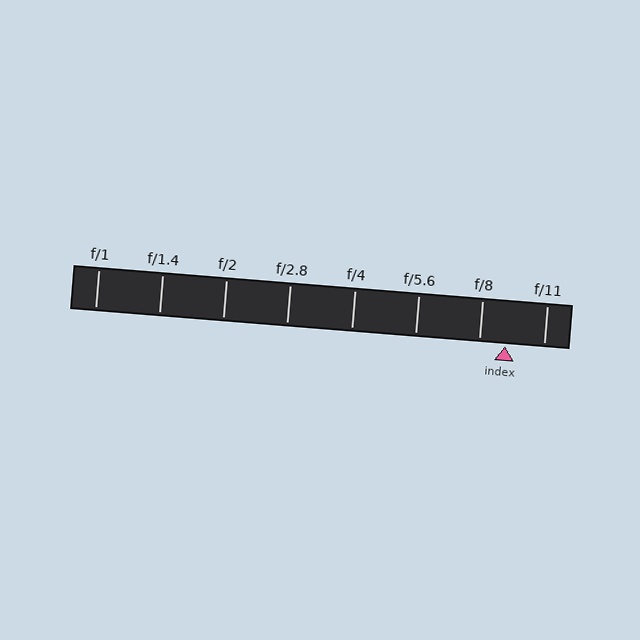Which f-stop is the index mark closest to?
The index mark is closest to f/8.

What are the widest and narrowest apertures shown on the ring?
The widest aperture shown is f/1 and the narrowest is f/11.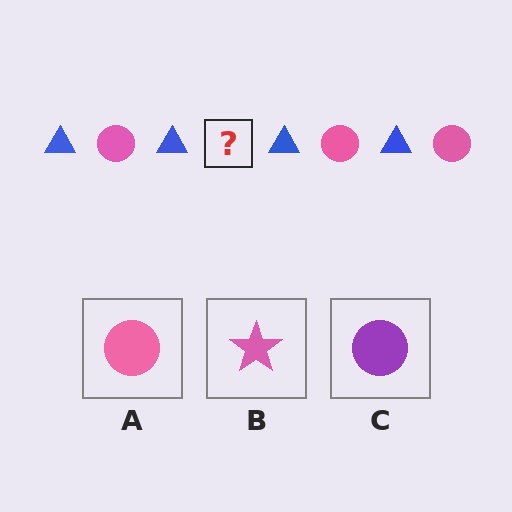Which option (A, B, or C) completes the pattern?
A.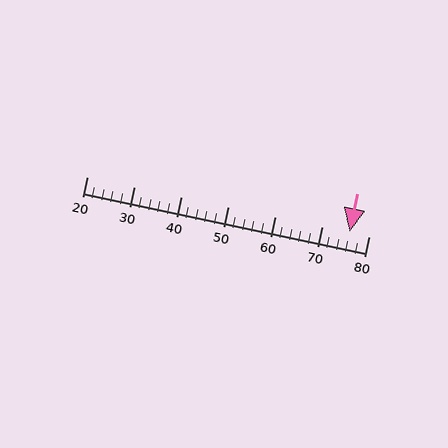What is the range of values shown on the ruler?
The ruler shows values from 20 to 80.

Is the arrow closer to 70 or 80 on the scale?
The arrow is closer to 80.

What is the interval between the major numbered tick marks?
The major tick marks are spaced 10 units apart.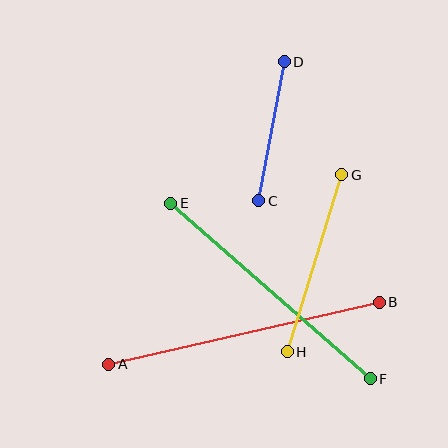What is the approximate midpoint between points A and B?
The midpoint is at approximately (244, 333) pixels.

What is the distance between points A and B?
The distance is approximately 277 pixels.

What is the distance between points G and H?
The distance is approximately 185 pixels.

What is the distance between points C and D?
The distance is approximately 142 pixels.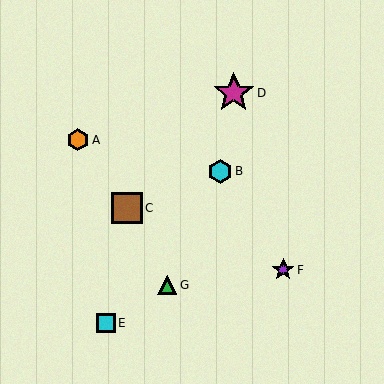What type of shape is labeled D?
Shape D is a magenta star.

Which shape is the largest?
The magenta star (labeled D) is the largest.